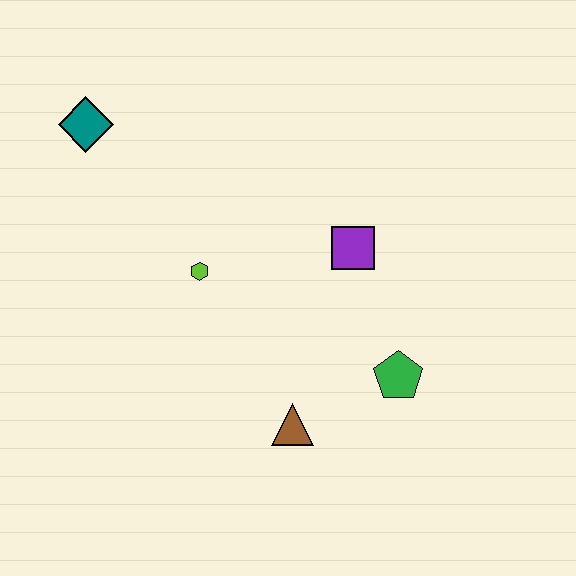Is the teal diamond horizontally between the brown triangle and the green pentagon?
No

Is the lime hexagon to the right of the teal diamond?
Yes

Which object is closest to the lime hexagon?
The purple square is closest to the lime hexagon.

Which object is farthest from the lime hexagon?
The green pentagon is farthest from the lime hexagon.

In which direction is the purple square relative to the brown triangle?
The purple square is above the brown triangle.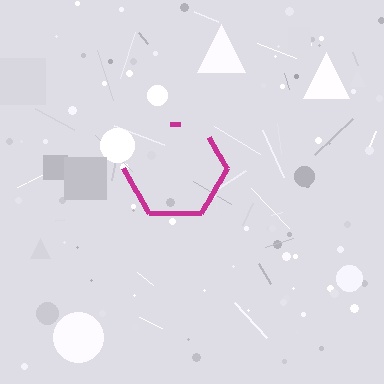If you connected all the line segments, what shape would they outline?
They would outline a hexagon.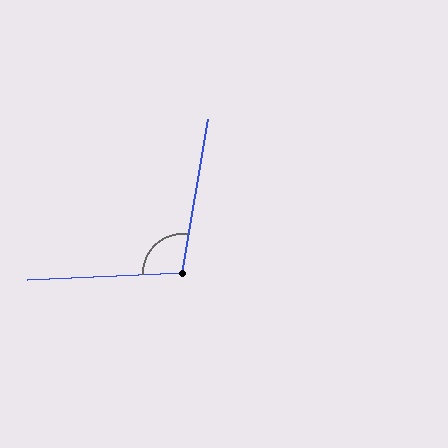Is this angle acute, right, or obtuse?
It is obtuse.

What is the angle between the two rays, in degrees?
Approximately 102 degrees.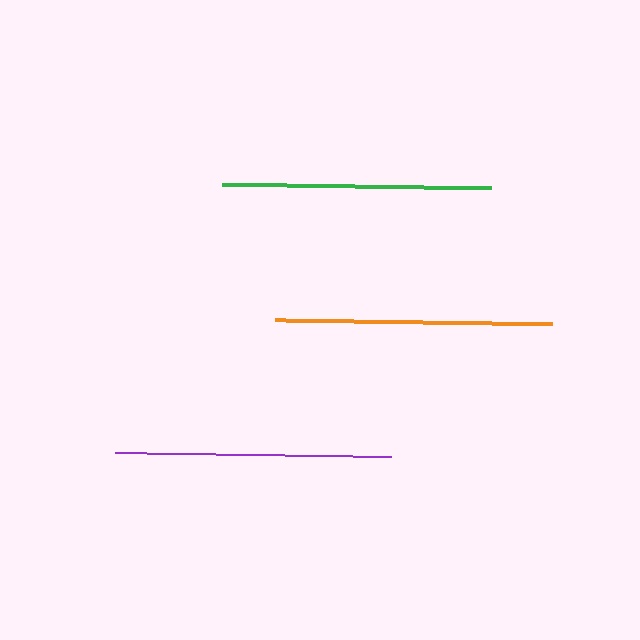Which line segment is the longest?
The orange line is the longest at approximately 278 pixels.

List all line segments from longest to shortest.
From longest to shortest: orange, purple, green.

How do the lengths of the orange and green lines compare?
The orange and green lines are approximately the same length.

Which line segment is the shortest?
The green line is the shortest at approximately 269 pixels.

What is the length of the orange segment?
The orange segment is approximately 278 pixels long.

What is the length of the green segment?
The green segment is approximately 269 pixels long.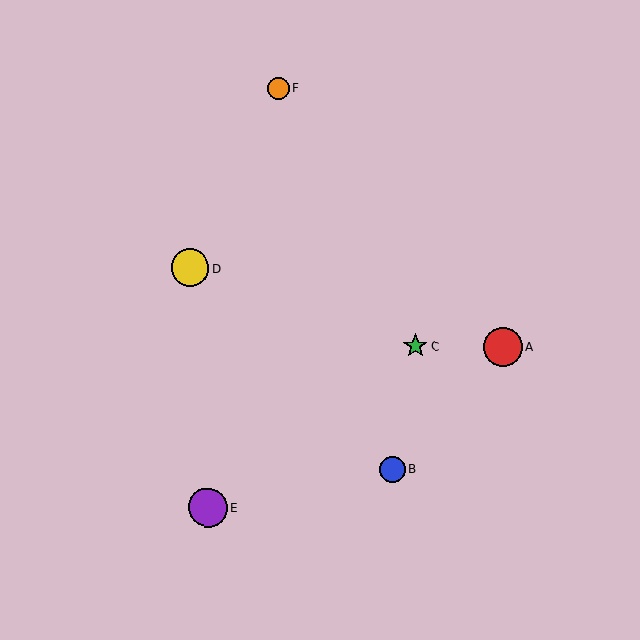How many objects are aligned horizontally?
2 objects (A, C) are aligned horizontally.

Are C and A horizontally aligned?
Yes, both are at y≈346.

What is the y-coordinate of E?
Object E is at y≈508.